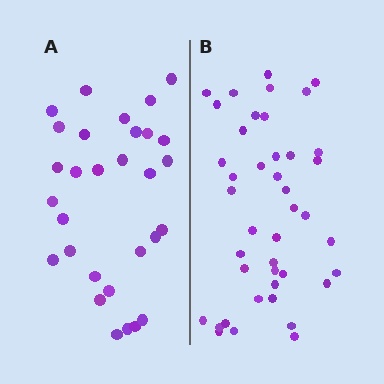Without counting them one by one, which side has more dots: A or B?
Region B (the right region) has more dots.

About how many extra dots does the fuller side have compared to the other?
Region B has roughly 12 or so more dots than region A.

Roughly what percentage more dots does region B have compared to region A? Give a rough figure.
About 40% more.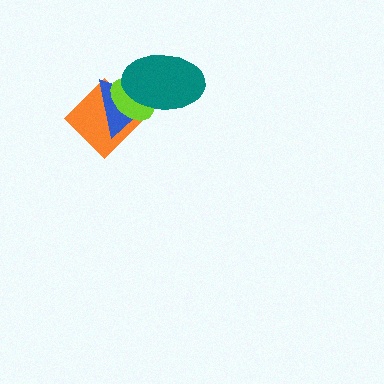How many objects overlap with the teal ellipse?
3 objects overlap with the teal ellipse.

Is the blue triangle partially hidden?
Yes, it is partially covered by another shape.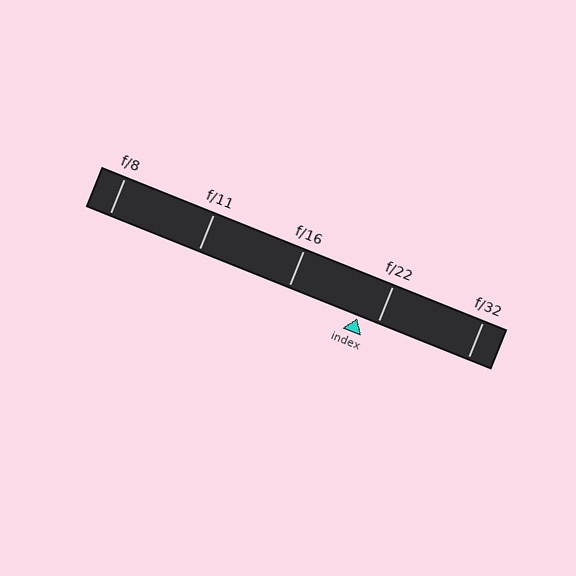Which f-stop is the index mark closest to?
The index mark is closest to f/22.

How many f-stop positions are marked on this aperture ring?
There are 5 f-stop positions marked.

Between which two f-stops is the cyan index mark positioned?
The index mark is between f/16 and f/22.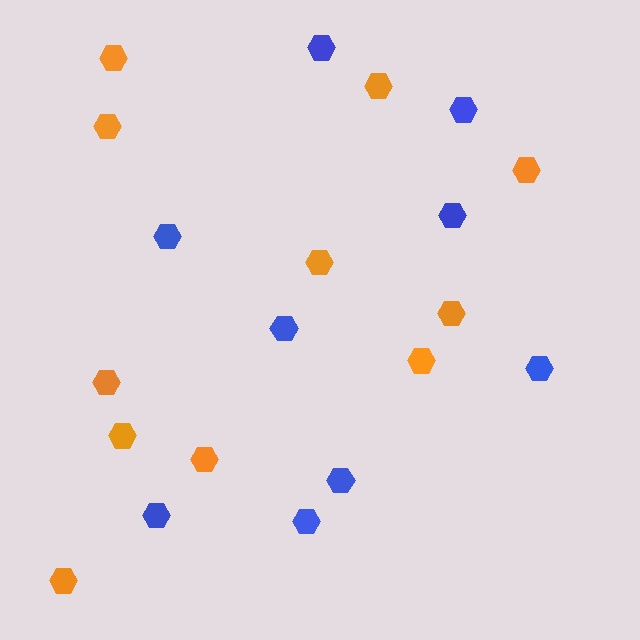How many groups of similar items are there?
There are 2 groups: one group of blue hexagons (9) and one group of orange hexagons (11).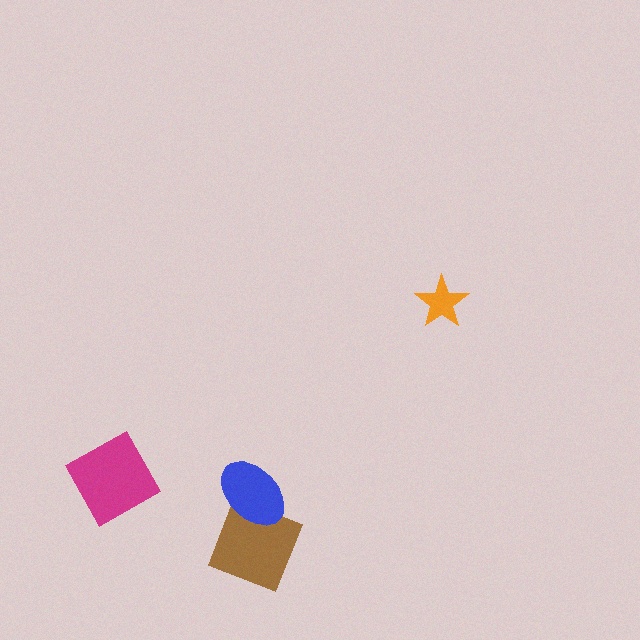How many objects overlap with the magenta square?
0 objects overlap with the magenta square.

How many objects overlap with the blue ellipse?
1 object overlaps with the blue ellipse.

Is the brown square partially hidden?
Yes, it is partially covered by another shape.